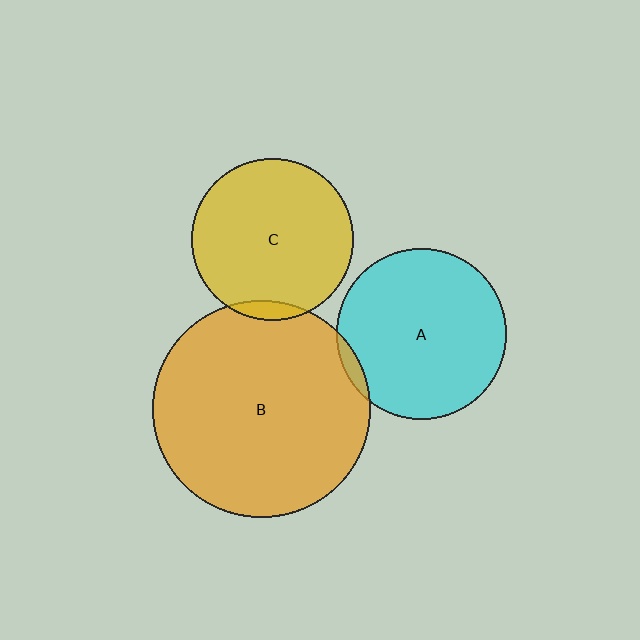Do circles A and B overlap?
Yes.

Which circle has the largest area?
Circle B (orange).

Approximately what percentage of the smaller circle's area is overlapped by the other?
Approximately 5%.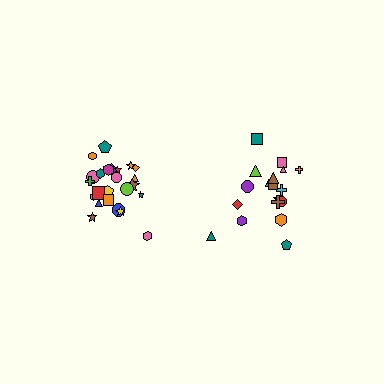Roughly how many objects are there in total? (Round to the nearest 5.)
Roughly 45 objects in total.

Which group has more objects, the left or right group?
The left group.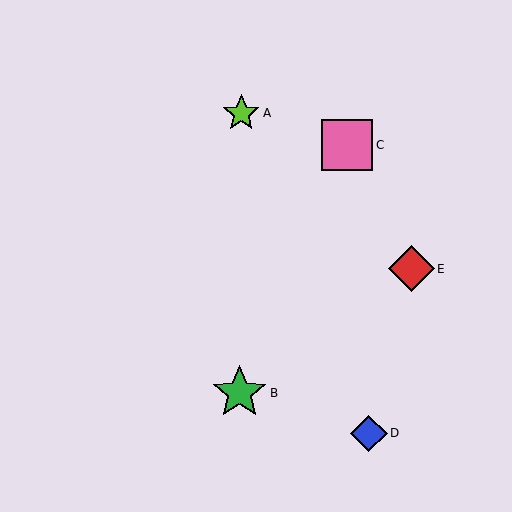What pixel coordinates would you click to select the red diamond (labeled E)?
Click at (411, 269) to select the red diamond E.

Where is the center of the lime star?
The center of the lime star is at (241, 113).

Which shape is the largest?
The green star (labeled B) is the largest.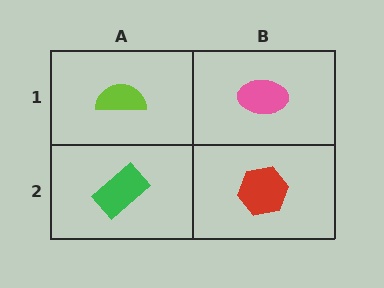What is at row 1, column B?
A pink ellipse.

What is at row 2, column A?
A green rectangle.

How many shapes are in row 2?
2 shapes.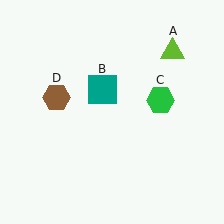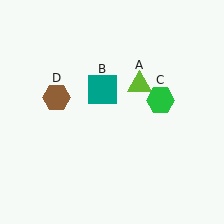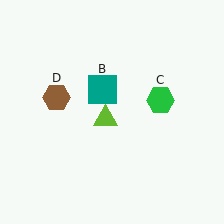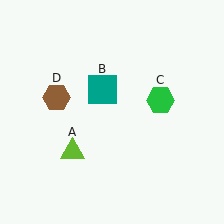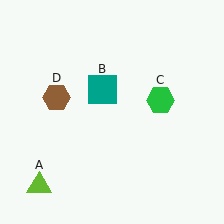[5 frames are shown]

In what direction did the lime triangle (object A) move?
The lime triangle (object A) moved down and to the left.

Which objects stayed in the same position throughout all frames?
Teal square (object B) and green hexagon (object C) and brown hexagon (object D) remained stationary.